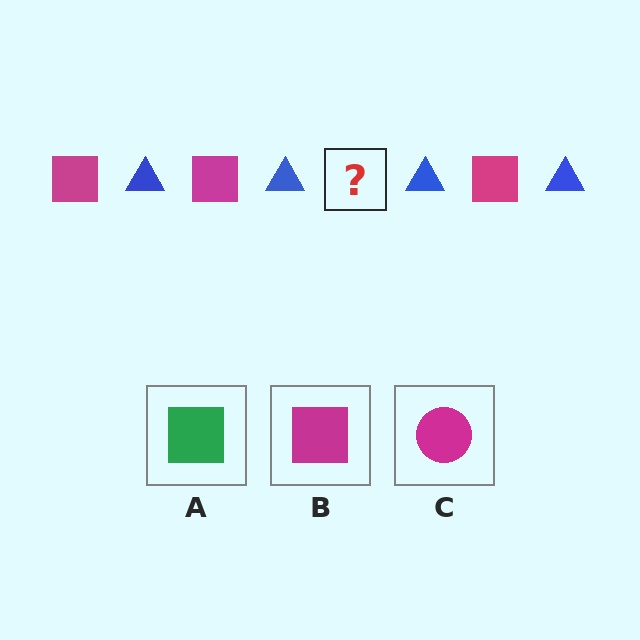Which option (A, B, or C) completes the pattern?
B.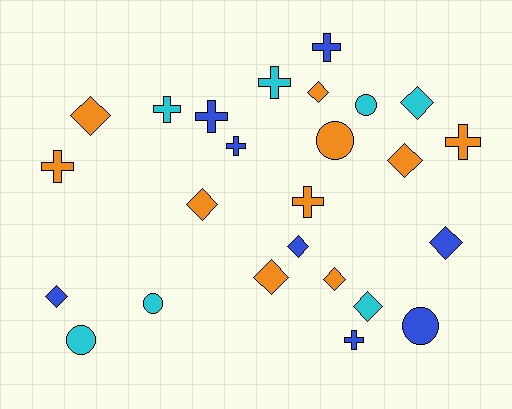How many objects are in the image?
There are 25 objects.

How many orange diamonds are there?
There are 6 orange diamonds.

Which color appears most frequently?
Orange, with 10 objects.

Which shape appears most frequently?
Diamond, with 11 objects.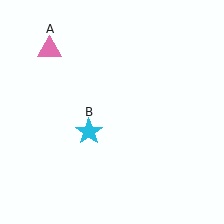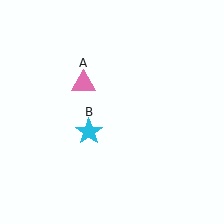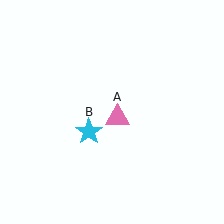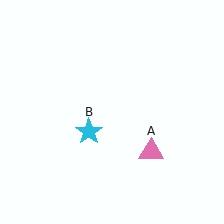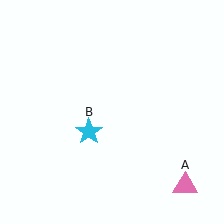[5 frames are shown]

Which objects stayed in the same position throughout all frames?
Cyan star (object B) remained stationary.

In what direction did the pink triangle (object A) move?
The pink triangle (object A) moved down and to the right.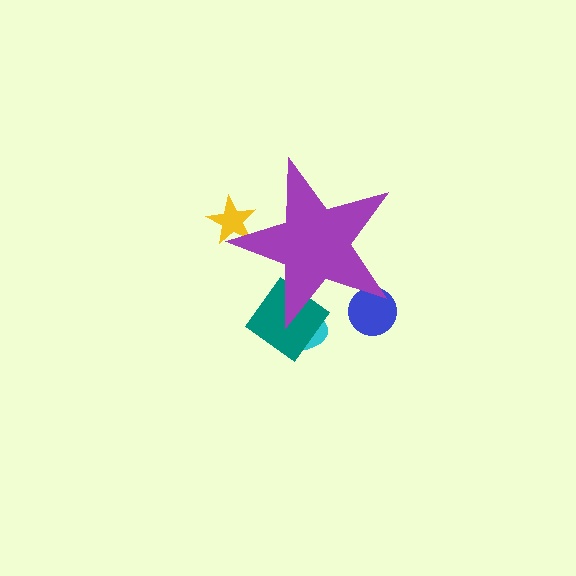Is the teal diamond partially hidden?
Yes, the teal diamond is partially hidden behind the purple star.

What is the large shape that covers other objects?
A purple star.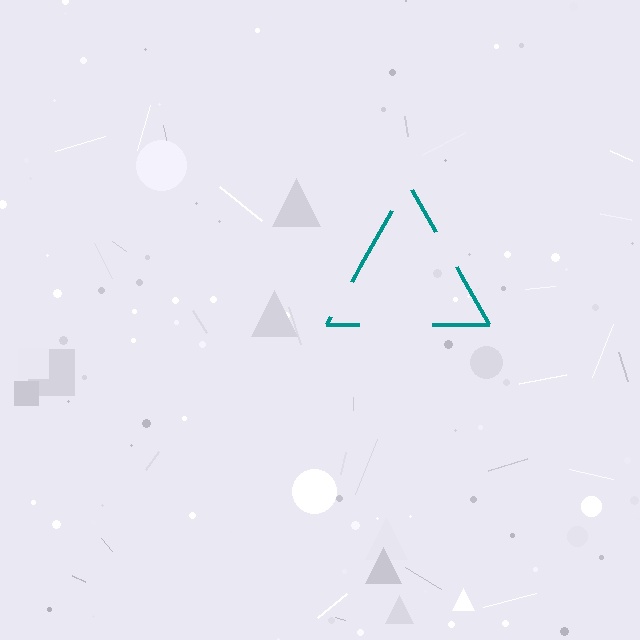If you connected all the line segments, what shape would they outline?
They would outline a triangle.